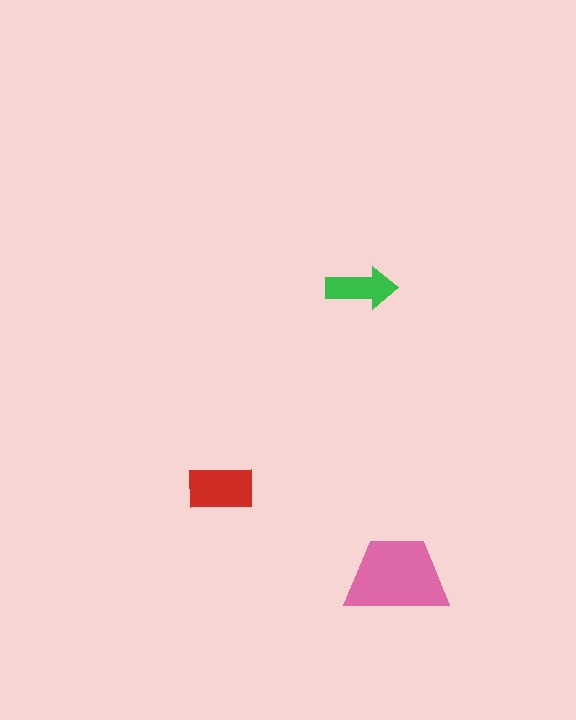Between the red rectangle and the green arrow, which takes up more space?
The red rectangle.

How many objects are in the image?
There are 3 objects in the image.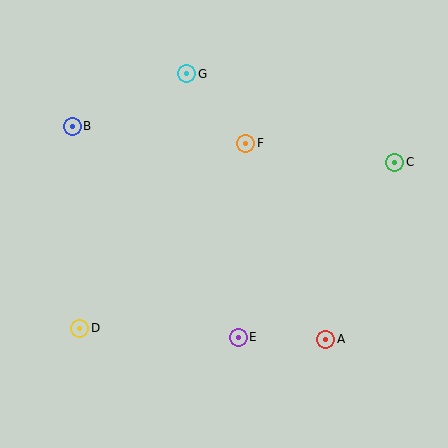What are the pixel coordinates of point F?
Point F is at (246, 143).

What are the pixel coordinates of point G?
Point G is at (187, 74).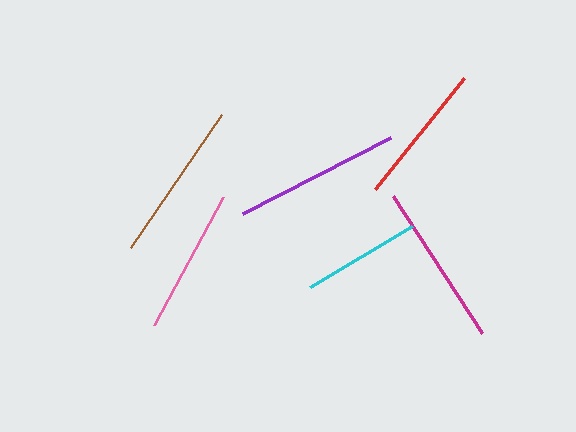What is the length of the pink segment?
The pink segment is approximately 145 pixels long.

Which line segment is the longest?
The purple line is the longest at approximately 167 pixels.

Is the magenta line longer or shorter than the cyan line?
The magenta line is longer than the cyan line.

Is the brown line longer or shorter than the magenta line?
The magenta line is longer than the brown line.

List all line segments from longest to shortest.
From longest to shortest: purple, magenta, brown, pink, red, cyan.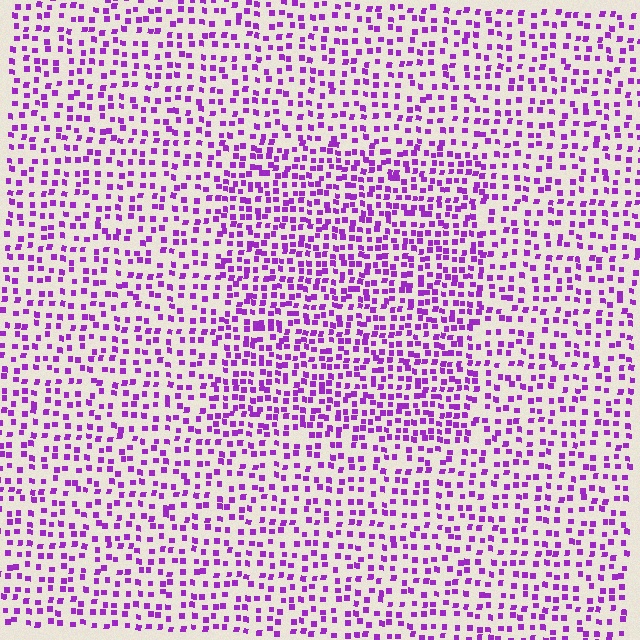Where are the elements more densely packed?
The elements are more densely packed inside the rectangle boundary.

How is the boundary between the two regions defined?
The boundary is defined by a change in element density (approximately 1.6x ratio). All elements are the same color, size, and shape.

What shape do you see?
I see a rectangle.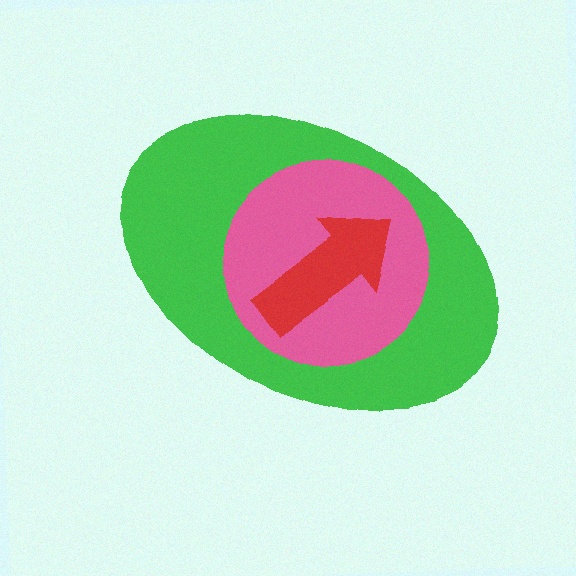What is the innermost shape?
The red arrow.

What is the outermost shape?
The green ellipse.